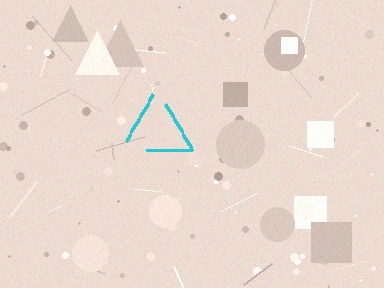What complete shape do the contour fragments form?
The contour fragments form a triangle.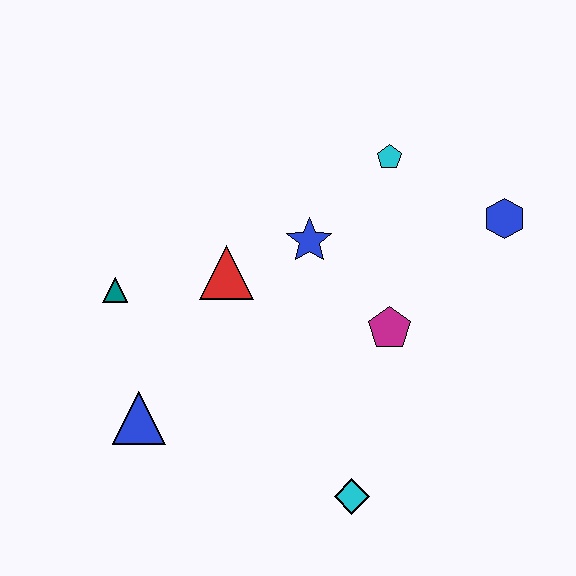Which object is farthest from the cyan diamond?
The cyan pentagon is farthest from the cyan diamond.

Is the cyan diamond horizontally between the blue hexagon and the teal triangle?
Yes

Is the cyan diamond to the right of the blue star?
Yes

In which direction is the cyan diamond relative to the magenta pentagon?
The cyan diamond is below the magenta pentagon.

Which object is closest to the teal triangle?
The red triangle is closest to the teal triangle.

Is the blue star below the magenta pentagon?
No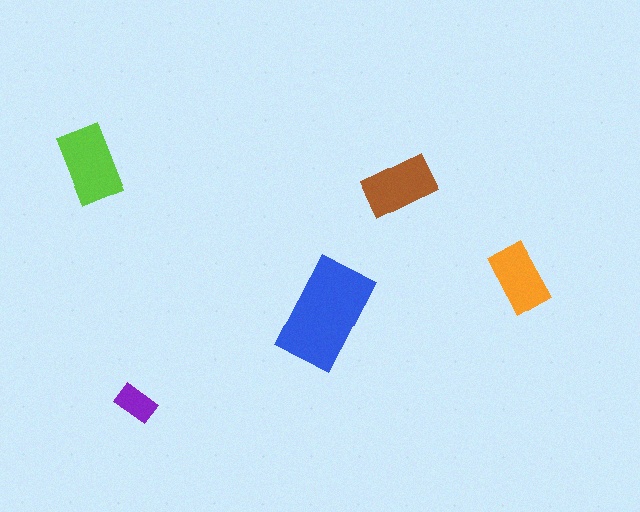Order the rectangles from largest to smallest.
the blue one, the lime one, the brown one, the orange one, the purple one.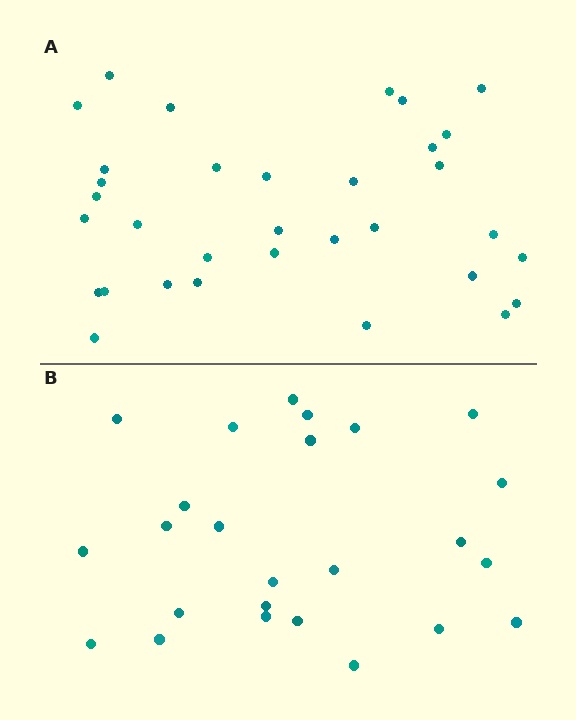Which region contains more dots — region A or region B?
Region A (the top region) has more dots.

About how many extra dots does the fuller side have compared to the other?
Region A has roughly 8 or so more dots than region B.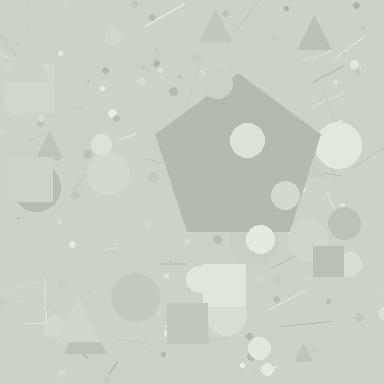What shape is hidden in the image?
A pentagon is hidden in the image.